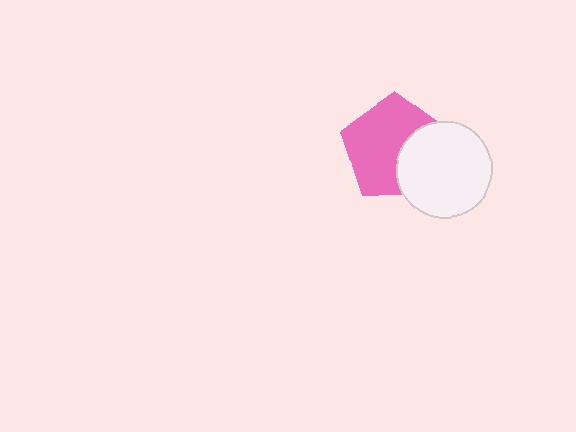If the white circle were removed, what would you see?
You would see the complete pink pentagon.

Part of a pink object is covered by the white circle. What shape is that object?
It is a pentagon.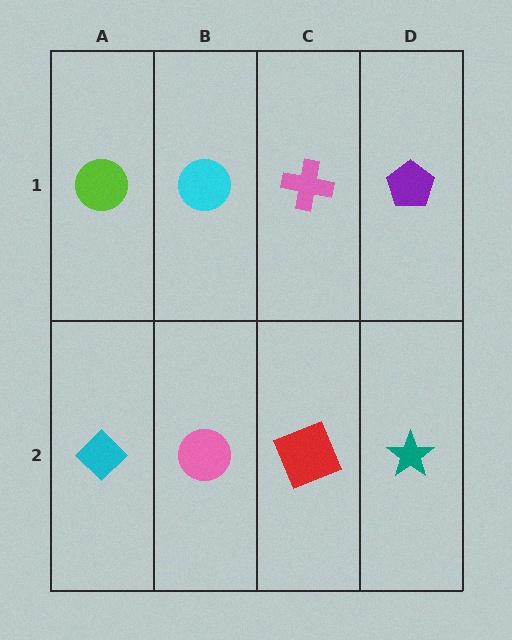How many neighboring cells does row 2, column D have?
2.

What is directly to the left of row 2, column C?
A pink circle.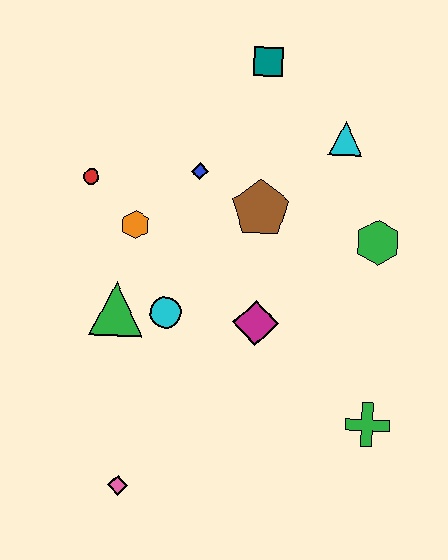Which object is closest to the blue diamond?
The brown pentagon is closest to the blue diamond.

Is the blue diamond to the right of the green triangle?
Yes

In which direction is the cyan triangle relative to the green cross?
The cyan triangle is above the green cross.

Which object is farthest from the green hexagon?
The pink diamond is farthest from the green hexagon.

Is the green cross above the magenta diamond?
No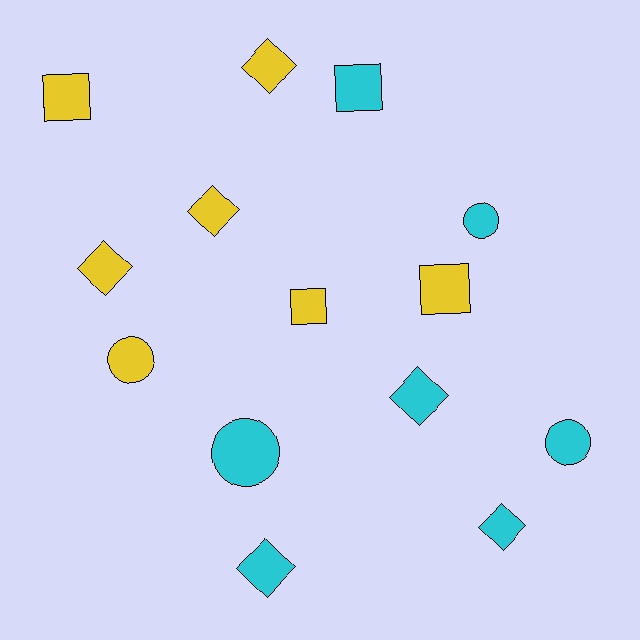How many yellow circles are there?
There is 1 yellow circle.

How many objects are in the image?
There are 14 objects.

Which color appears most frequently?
Yellow, with 7 objects.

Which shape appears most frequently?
Diamond, with 6 objects.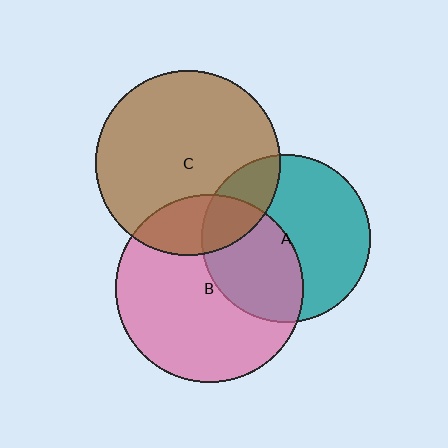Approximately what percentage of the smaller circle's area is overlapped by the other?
Approximately 40%.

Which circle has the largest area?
Circle B (pink).